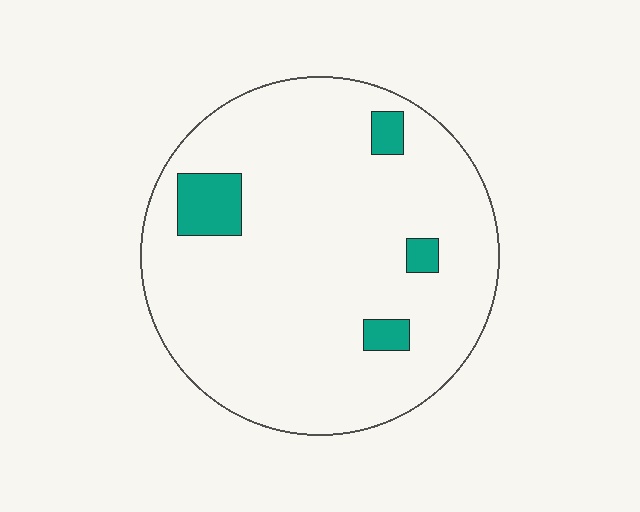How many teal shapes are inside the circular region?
4.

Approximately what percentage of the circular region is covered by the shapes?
Approximately 10%.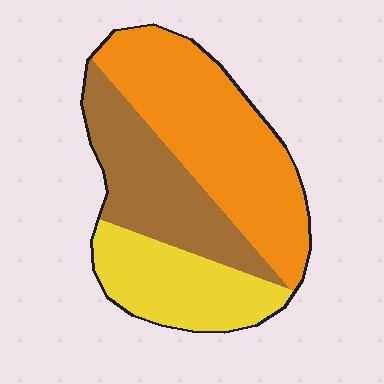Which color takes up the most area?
Orange, at roughly 45%.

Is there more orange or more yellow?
Orange.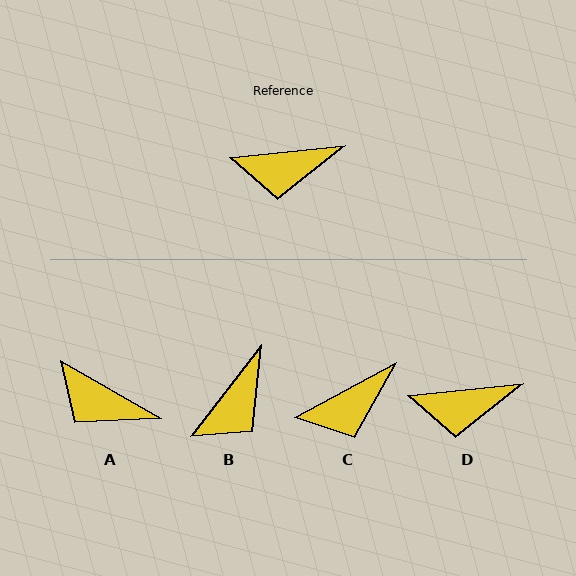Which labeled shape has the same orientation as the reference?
D.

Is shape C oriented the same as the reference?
No, it is off by about 22 degrees.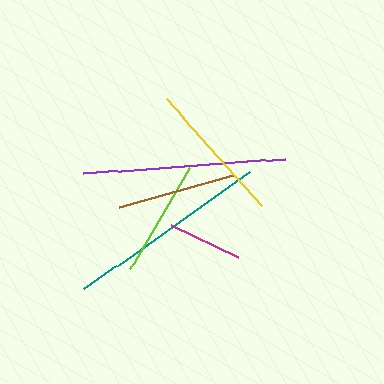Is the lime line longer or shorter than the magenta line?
The lime line is longer than the magenta line.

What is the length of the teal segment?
The teal segment is approximately 203 pixels long.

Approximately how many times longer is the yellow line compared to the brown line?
The yellow line is approximately 1.2 times the length of the brown line.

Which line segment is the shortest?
The magenta line is the shortest at approximately 75 pixels.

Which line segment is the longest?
The purple line is the longest at approximately 203 pixels.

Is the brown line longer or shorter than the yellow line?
The yellow line is longer than the brown line.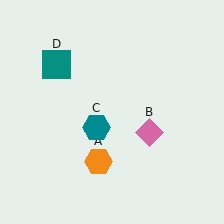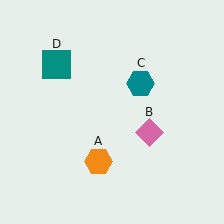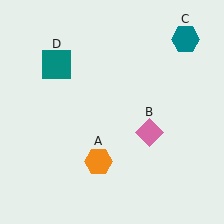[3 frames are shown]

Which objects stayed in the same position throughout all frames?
Orange hexagon (object A) and pink diamond (object B) and teal square (object D) remained stationary.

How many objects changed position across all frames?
1 object changed position: teal hexagon (object C).